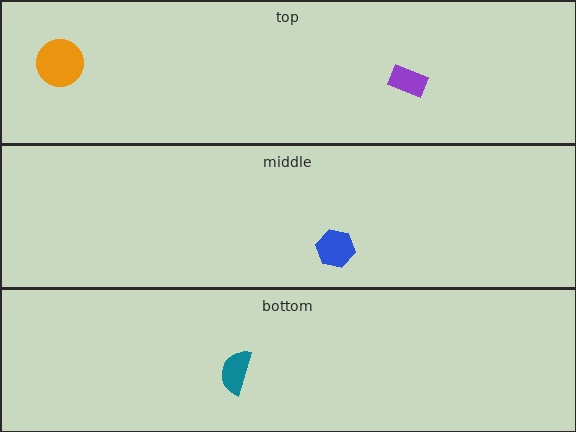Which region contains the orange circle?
The top region.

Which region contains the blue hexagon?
The middle region.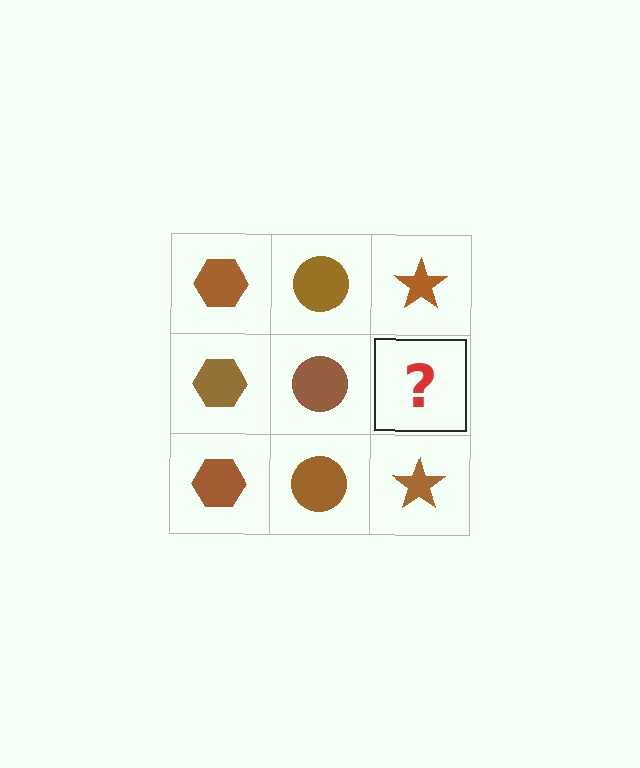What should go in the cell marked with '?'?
The missing cell should contain a brown star.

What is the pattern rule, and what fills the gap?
The rule is that each column has a consistent shape. The gap should be filled with a brown star.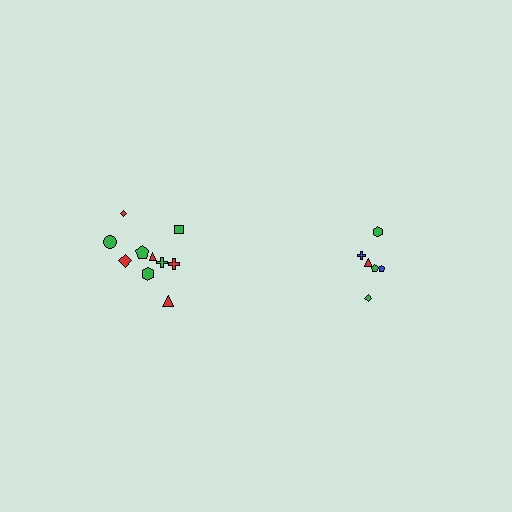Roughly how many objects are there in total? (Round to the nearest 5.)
Roughly 15 objects in total.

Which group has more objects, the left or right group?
The left group.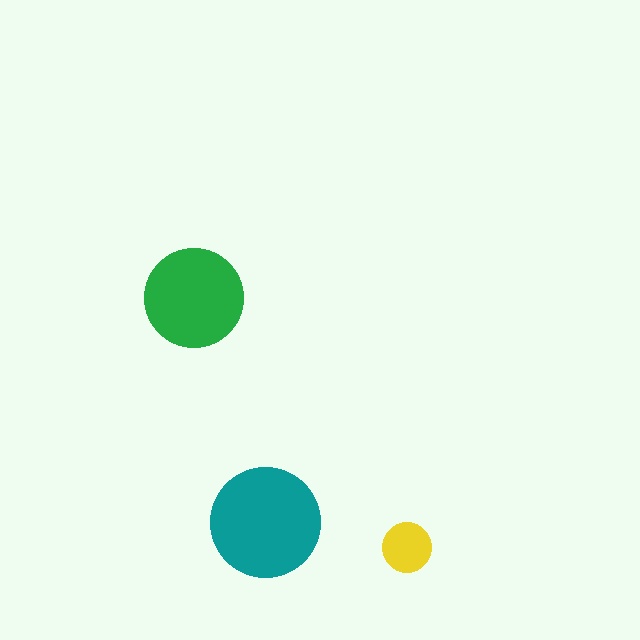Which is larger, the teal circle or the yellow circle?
The teal one.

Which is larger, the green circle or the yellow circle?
The green one.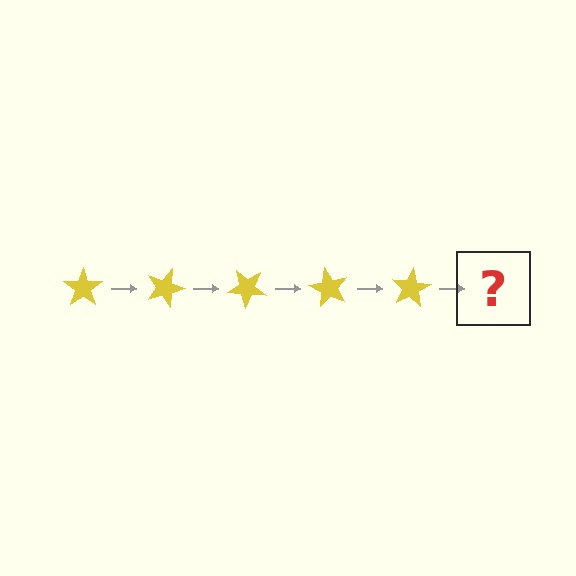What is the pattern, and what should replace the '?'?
The pattern is that the star rotates 20 degrees each step. The '?' should be a yellow star rotated 100 degrees.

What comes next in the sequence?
The next element should be a yellow star rotated 100 degrees.